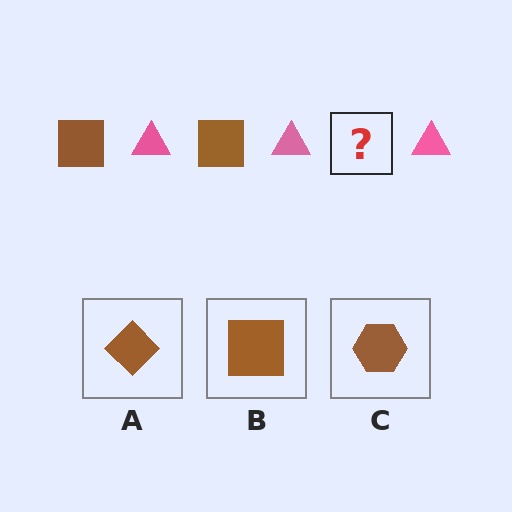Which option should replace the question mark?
Option B.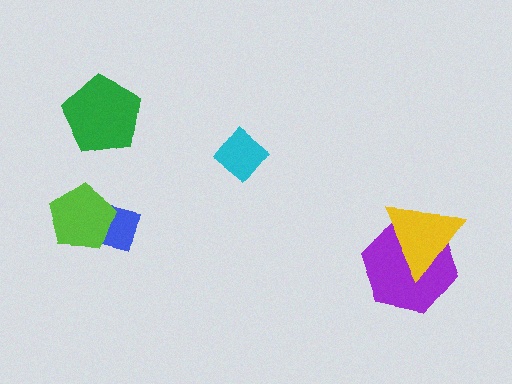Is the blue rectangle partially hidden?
Yes, it is partially covered by another shape.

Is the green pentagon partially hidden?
No, no other shape covers it.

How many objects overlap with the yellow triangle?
1 object overlaps with the yellow triangle.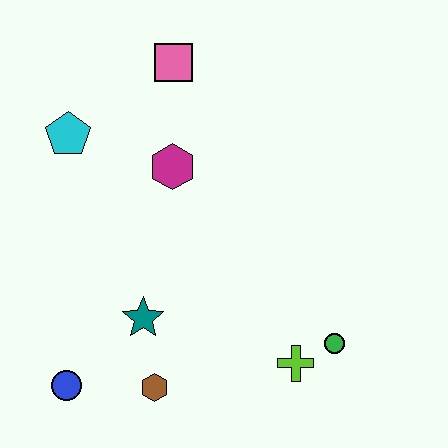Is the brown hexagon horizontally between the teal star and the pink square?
Yes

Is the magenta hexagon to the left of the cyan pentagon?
No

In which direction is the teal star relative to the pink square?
The teal star is below the pink square.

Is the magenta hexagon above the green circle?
Yes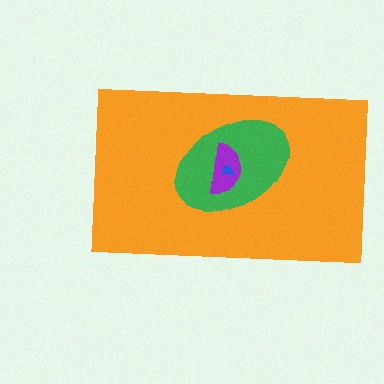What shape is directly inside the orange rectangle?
The green ellipse.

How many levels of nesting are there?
4.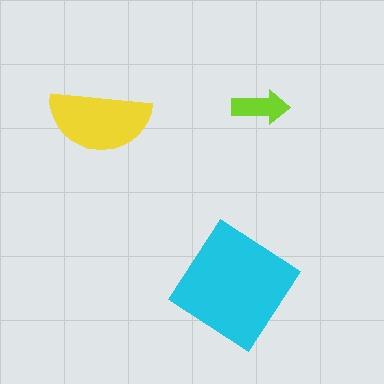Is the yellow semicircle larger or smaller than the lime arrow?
Larger.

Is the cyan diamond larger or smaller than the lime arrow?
Larger.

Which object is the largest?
The cyan diamond.